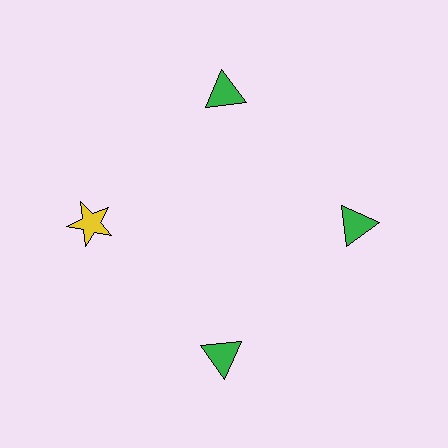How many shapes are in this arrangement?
There are 4 shapes arranged in a ring pattern.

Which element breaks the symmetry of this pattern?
The yellow star at roughly the 9 o'clock position breaks the symmetry. All other shapes are green triangles.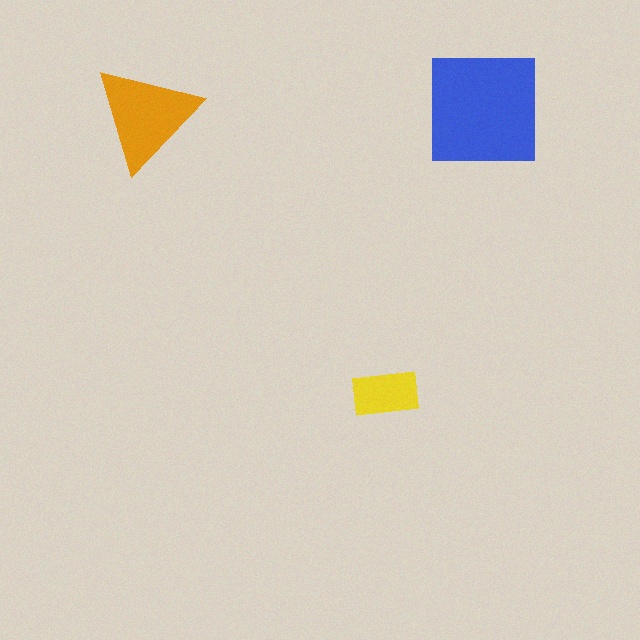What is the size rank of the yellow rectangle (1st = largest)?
3rd.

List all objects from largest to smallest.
The blue square, the orange triangle, the yellow rectangle.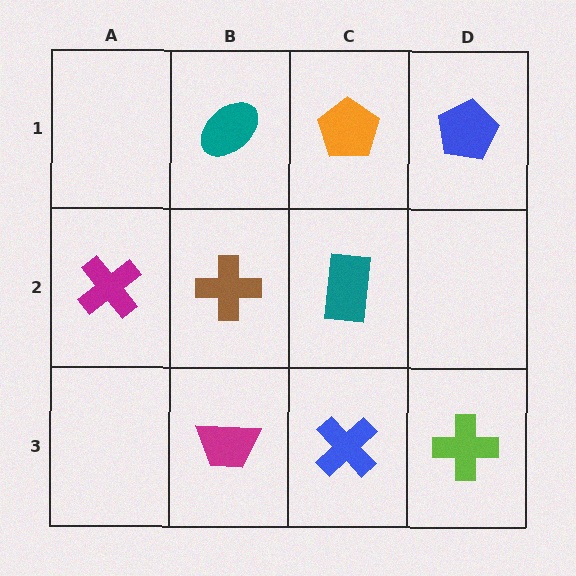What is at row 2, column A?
A magenta cross.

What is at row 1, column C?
An orange pentagon.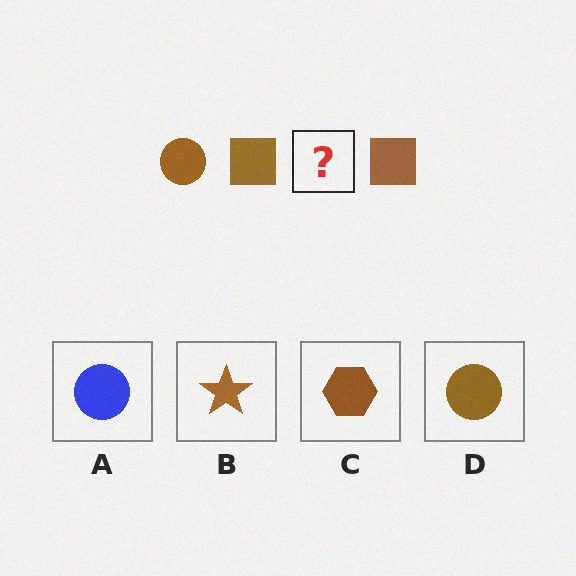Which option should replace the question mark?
Option D.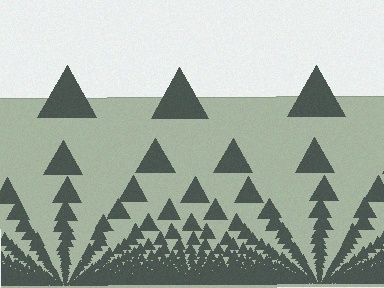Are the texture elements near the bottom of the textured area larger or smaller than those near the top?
Smaller. The gradient is inverted — elements near the bottom are smaller and denser.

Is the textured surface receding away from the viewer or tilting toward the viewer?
The surface appears to tilt toward the viewer. Texture elements get larger and sparser toward the top.